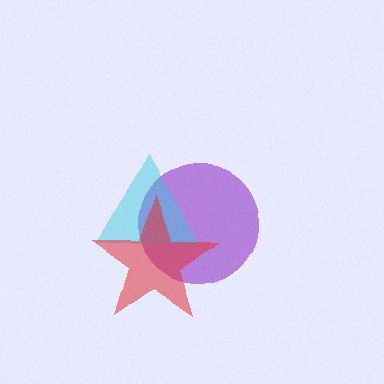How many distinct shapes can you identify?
There are 3 distinct shapes: a purple circle, a cyan triangle, a red star.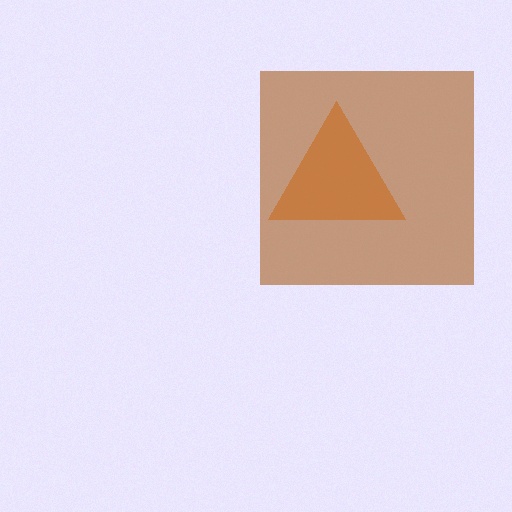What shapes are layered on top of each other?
The layered shapes are: an orange triangle, a brown square.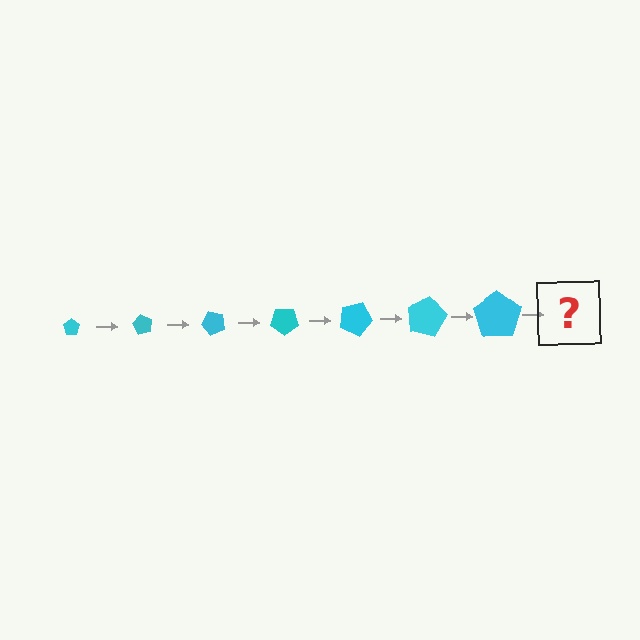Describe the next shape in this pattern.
It should be a pentagon, larger than the previous one and rotated 420 degrees from the start.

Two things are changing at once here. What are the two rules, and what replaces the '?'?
The two rules are that the pentagon grows larger each step and it rotates 60 degrees each step. The '?' should be a pentagon, larger than the previous one and rotated 420 degrees from the start.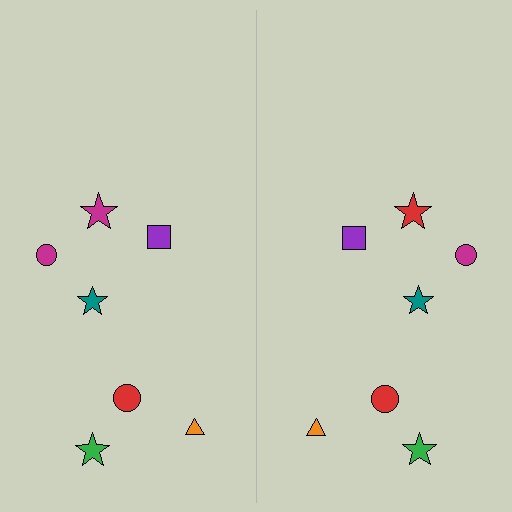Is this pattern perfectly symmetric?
No, the pattern is not perfectly symmetric. The red star on the right side breaks the symmetry — its mirror counterpart is magenta.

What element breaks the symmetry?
The red star on the right side breaks the symmetry — its mirror counterpart is magenta.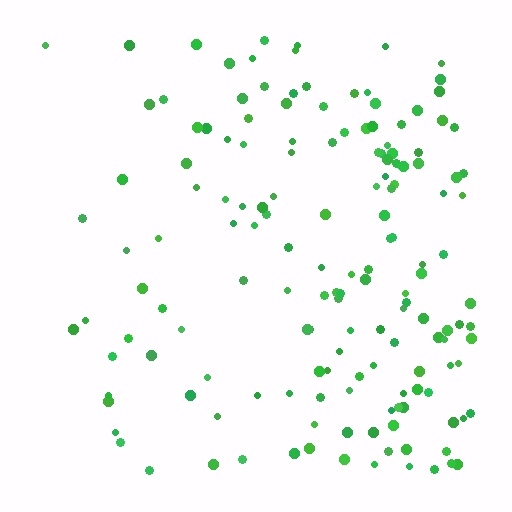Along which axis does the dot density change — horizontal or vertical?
Horizontal.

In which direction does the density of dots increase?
From left to right, with the right side densest.